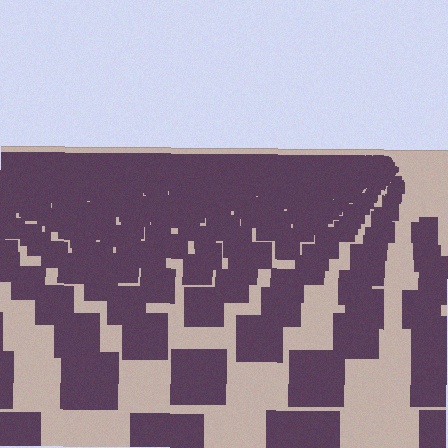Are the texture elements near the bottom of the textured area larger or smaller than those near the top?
Larger. Near the bottom, elements are closer to the viewer and appear at a bigger on-screen size.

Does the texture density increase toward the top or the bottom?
Density increases toward the top.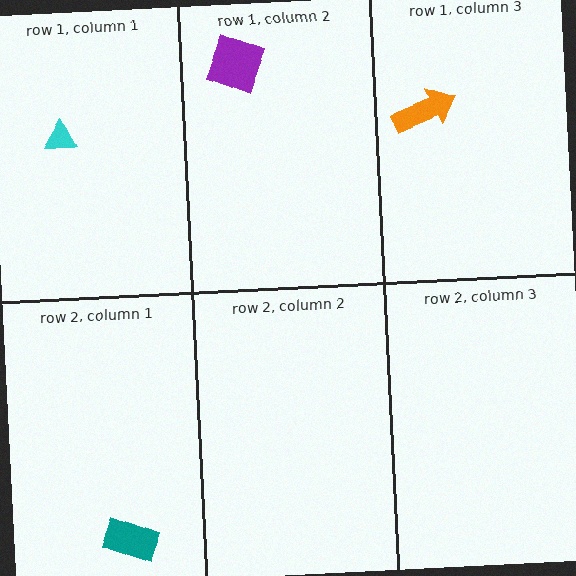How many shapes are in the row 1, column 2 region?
1.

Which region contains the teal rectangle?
The row 2, column 1 region.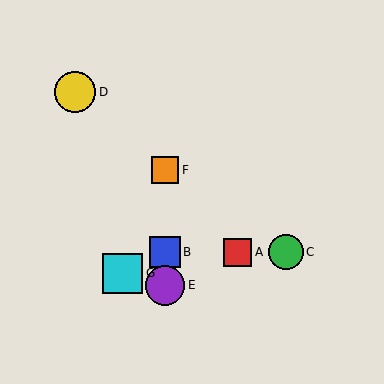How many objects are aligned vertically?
3 objects (B, E, F) are aligned vertically.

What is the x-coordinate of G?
Object G is at x≈123.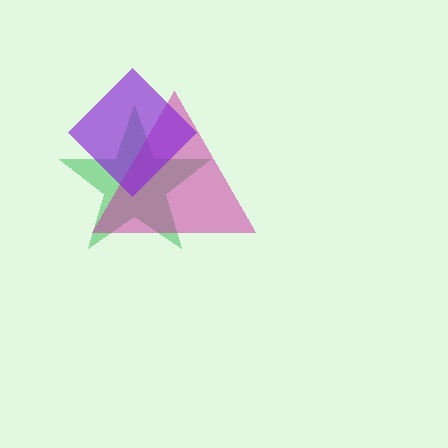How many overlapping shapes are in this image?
There are 3 overlapping shapes in the image.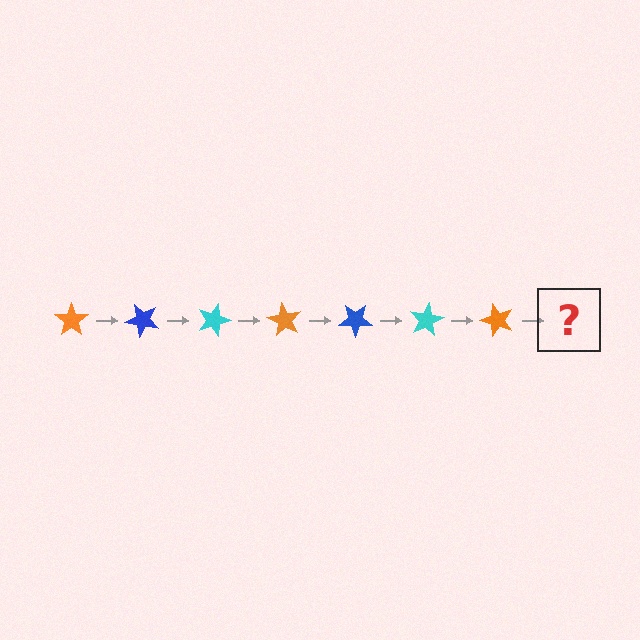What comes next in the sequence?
The next element should be a blue star, rotated 315 degrees from the start.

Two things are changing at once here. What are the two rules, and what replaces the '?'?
The two rules are that it rotates 45 degrees each step and the color cycles through orange, blue, and cyan. The '?' should be a blue star, rotated 315 degrees from the start.